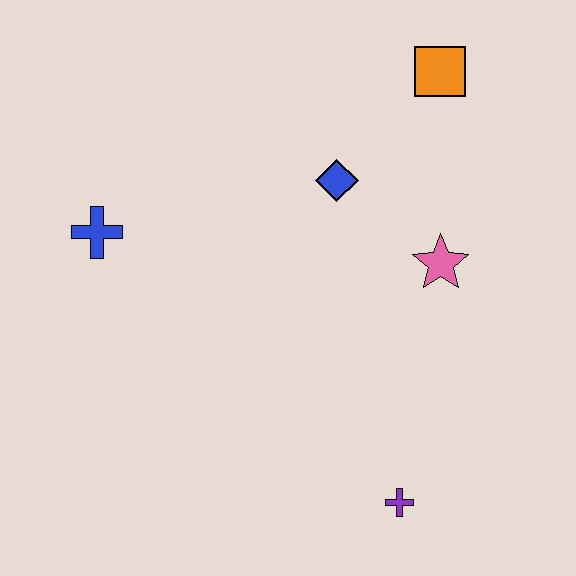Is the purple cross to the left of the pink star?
Yes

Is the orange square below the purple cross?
No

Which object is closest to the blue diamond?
The pink star is closest to the blue diamond.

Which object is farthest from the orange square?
The purple cross is farthest from the orange square.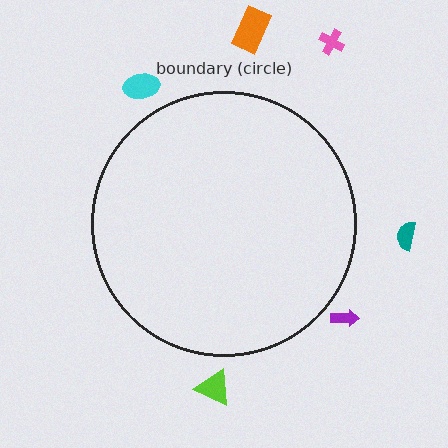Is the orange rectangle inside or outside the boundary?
Outside.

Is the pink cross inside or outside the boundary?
Outside.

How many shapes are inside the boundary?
0 inside, 6 outside.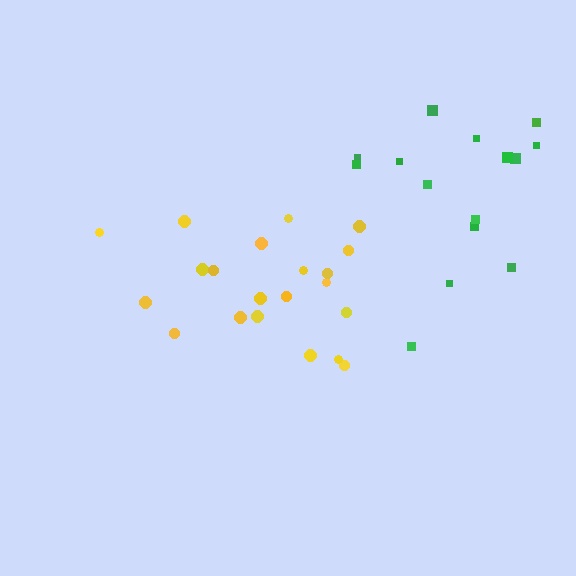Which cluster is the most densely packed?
Yellow.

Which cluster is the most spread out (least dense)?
Green.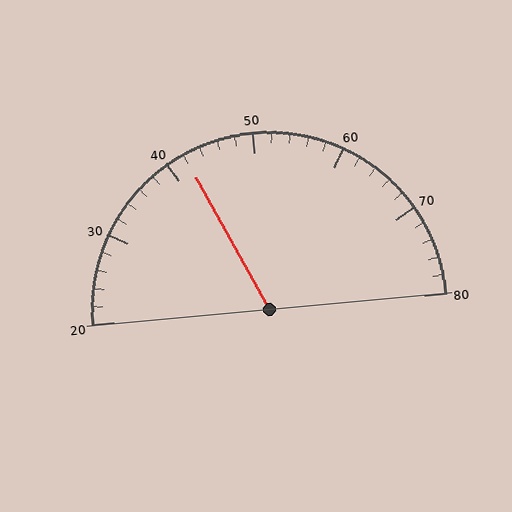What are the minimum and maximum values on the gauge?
The gauge ranges from 20 to 80.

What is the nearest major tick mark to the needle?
The nearest major tick mark is 40.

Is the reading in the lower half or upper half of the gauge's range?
The reading is in the lower half of the range (20 to 80).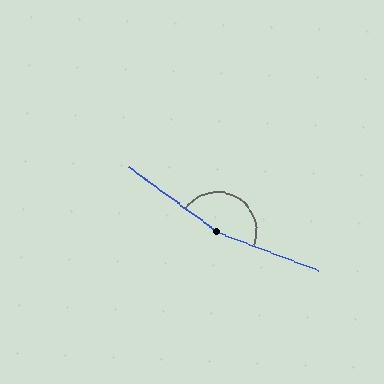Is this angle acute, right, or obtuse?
It is obtuse.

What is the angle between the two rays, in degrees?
Approximately 165 degrees.